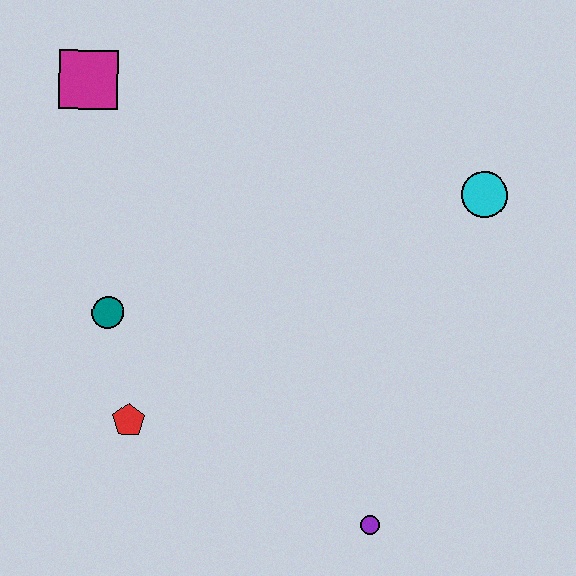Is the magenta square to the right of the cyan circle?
No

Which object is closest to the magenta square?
The teal circle is closest to the magenta square.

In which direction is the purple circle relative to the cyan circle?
The purple circle is below the cyan circle.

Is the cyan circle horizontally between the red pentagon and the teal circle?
No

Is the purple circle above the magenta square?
No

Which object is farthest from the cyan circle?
The red pentagon is farthest from the cyan circle.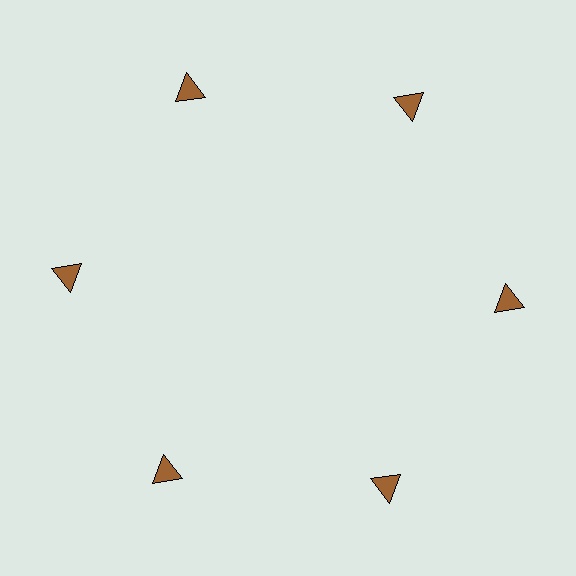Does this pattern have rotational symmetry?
Yes, this pattern has 6-fold rotational symmetry. It looks the same after rotating 60 degrees around the center.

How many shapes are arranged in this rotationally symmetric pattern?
There are 6 shapes, arranged in 6 groups of 1.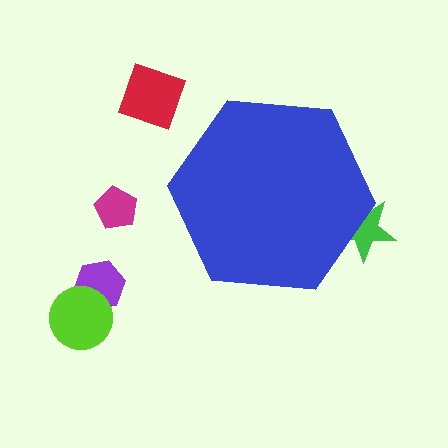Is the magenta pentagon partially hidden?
No, the magenta pentagon is fully visible.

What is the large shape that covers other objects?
A blue hexagon.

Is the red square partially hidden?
No, the red square is fully visible.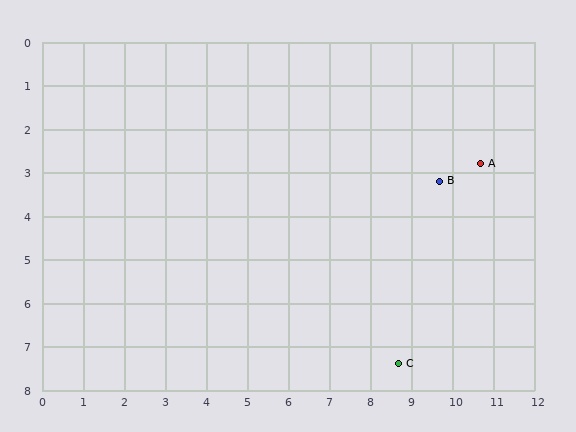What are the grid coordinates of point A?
Point A is at approximately (10.7, 2.8).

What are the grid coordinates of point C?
Point C is at approximately (8.7, 7.4).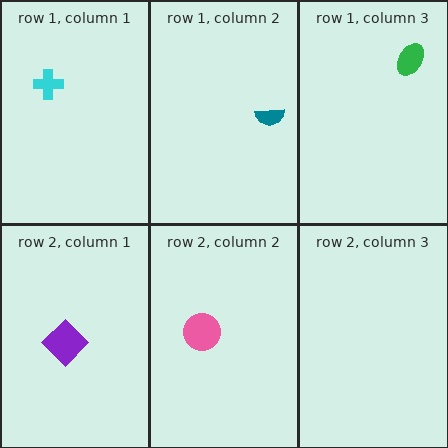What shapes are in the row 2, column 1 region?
The purple diamond.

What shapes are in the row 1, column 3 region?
The green ellipse.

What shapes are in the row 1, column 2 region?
The teal semicircle.